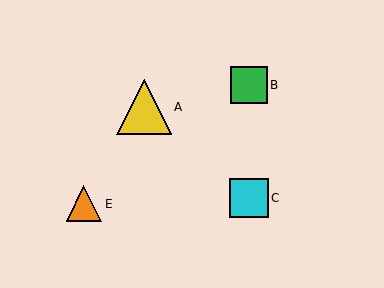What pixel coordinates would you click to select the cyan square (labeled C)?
Click at (249, 198) to select the cyan square C.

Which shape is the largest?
The yellow triangle (labeled A) is the largest.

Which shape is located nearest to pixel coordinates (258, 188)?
The cyan square (labeled C) at (249, 198) is nearest to that location.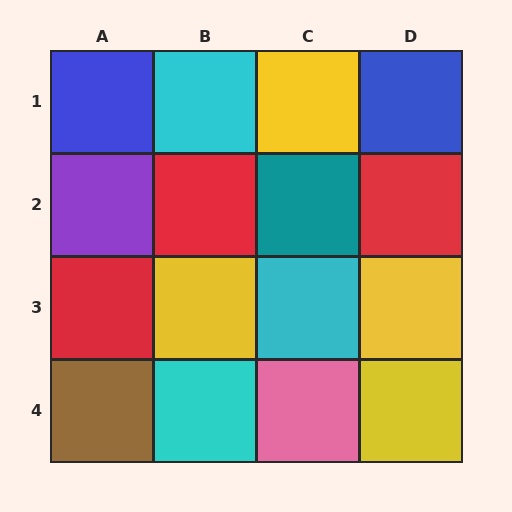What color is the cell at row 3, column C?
Cyan.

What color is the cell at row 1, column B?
Cyan.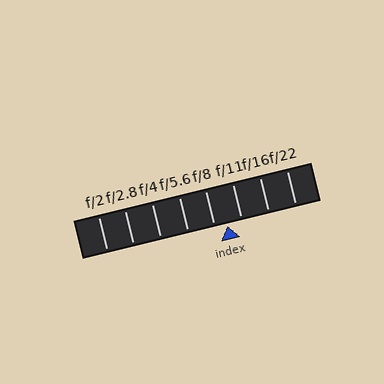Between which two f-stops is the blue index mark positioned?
The index mark is between f/8 and f/11.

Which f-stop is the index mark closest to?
The index mark is closest to f/8.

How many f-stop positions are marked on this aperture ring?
There are 8 f-stop positions marked.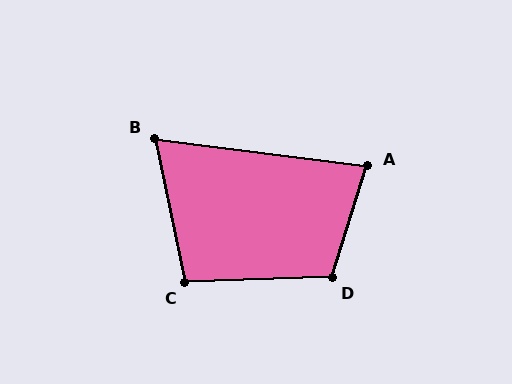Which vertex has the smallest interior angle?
B, at approximately 71 degrees.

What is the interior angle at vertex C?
Approximately 100 degrees (obtuse).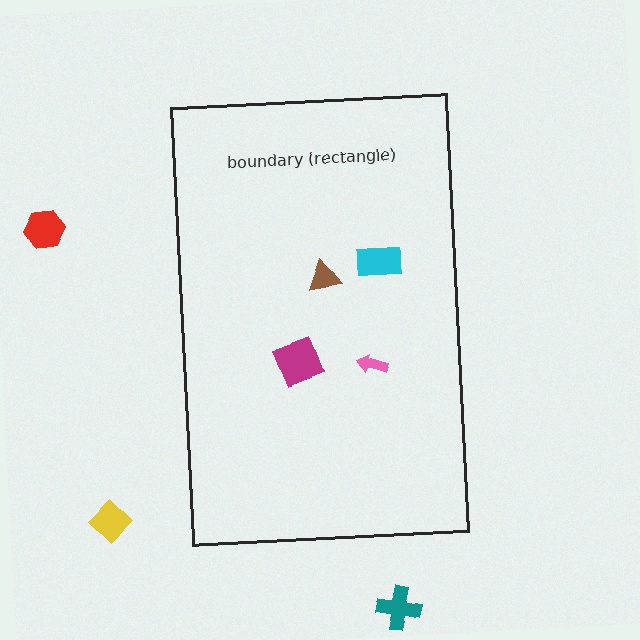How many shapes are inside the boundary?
4 inside, 3 outside.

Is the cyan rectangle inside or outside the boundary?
Inside.